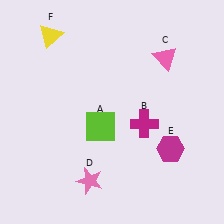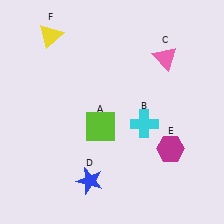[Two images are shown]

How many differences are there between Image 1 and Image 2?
There are 2 differences between the two images.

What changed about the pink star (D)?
In Image 1, D is pink. In Image 2, it changed to blue.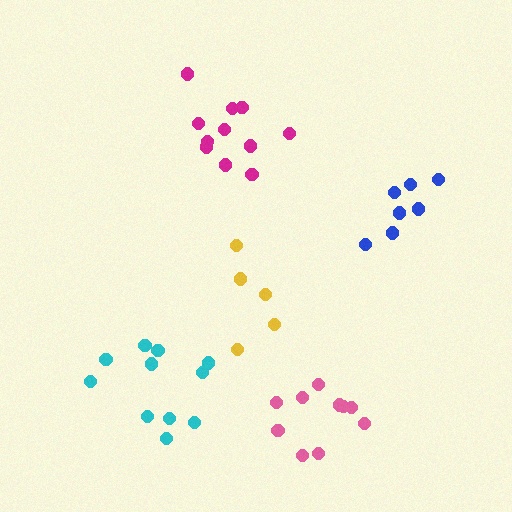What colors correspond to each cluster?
The clusters are colored: pink, blue, cyan, magenta, yellow.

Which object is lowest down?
The pink cluster is bottommost.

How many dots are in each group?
Group 1: 10 dots, Group 2: 7 dots, Group 3: 11 dots, Group 4: 11 dots, Group 5: 5 dots (44 total).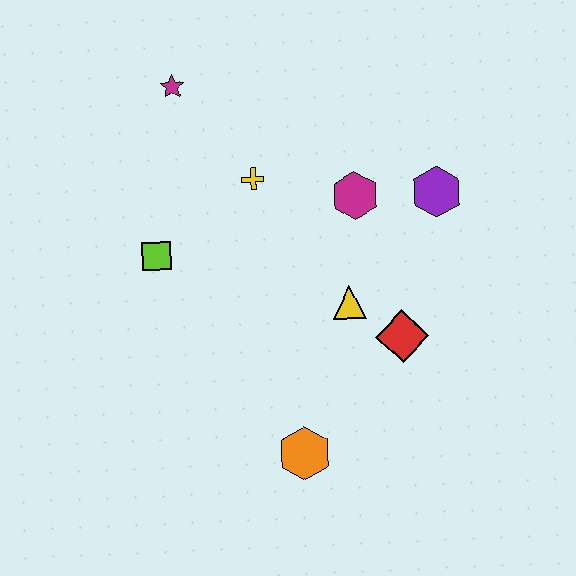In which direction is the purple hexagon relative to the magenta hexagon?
The purple hexagon is to the right of the magenta hexagon.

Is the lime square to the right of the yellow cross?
No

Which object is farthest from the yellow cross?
The orange hexagon is farthest from the yellow cross.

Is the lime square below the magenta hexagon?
Yes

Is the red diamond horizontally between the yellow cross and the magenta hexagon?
No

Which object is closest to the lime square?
The yellow cross is closest to the lime square.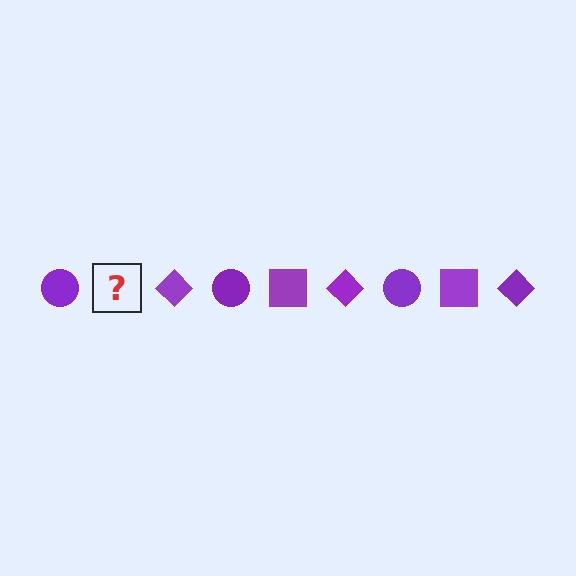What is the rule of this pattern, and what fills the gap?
The rule is that the pattern cycles through circle, square, diamond shapes in purple. The gap should be filled with a purple square.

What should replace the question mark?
The question mark should be replaced with a purple square.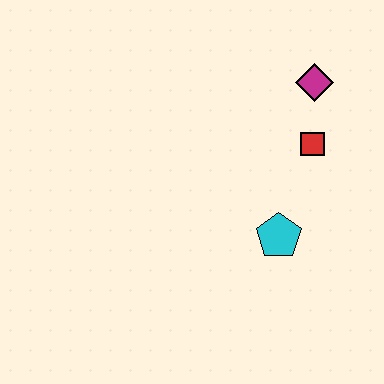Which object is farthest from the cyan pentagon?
The magenta diamond is farthest from the cyan pentagon.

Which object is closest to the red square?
The magenta diamond is closest to the red square.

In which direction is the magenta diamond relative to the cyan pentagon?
The magenta diamond is above the cyan pentagon.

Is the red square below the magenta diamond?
Yes